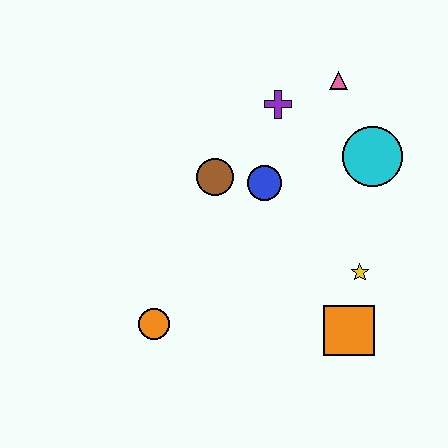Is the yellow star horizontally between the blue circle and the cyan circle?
Yes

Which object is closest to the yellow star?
The orange square is closest to the yellow star.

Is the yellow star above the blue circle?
No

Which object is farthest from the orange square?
The pink triangle is farthest from the orange square.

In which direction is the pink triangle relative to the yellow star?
The pink triangle is above the yellow star.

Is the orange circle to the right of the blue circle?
No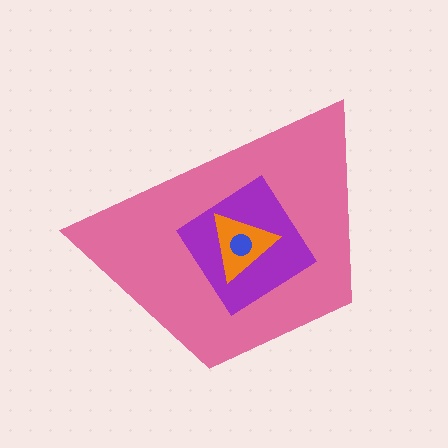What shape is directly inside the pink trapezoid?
The purple diamond.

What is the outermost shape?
The pink trapezoid.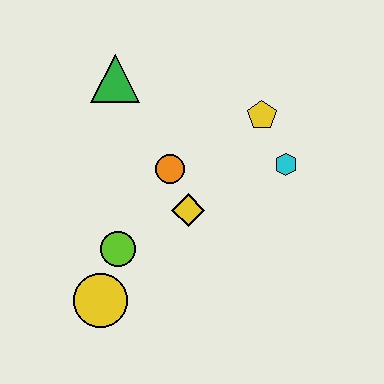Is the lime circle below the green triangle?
Yes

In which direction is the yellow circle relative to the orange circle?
The yellow circle is below the orange circle.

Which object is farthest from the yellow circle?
The yellow pentagon is farthest from the yellow circle.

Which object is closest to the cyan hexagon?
The yellow pentagon is closest to the cyan hexagon.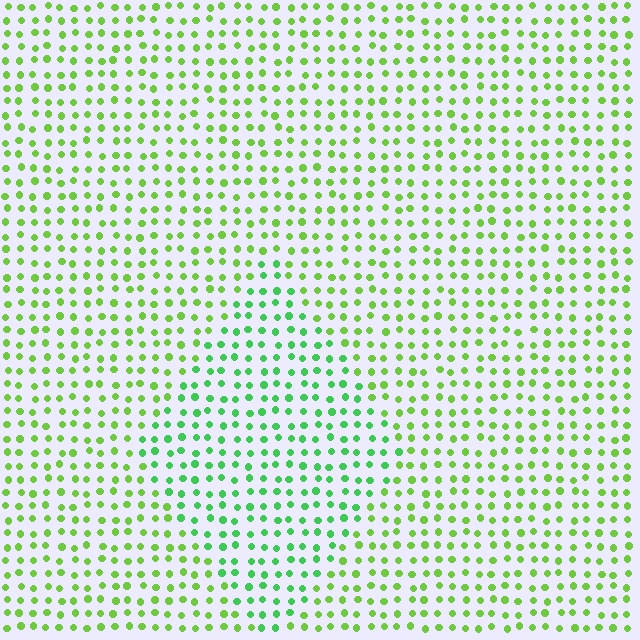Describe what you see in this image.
The image is filled with small lime elements in a uniform arrangement. A diamond-shaped region is visible where the elements are tinted to a slightly different hue, forming a subtle color boundary.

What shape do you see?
I see a diamond.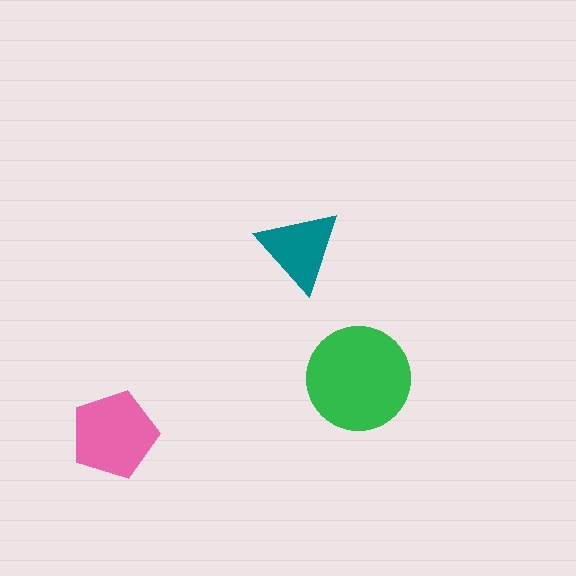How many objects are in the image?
There are 3 objects in the image.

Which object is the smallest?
The teal triangle.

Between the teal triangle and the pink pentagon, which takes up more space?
The pink pentagon.